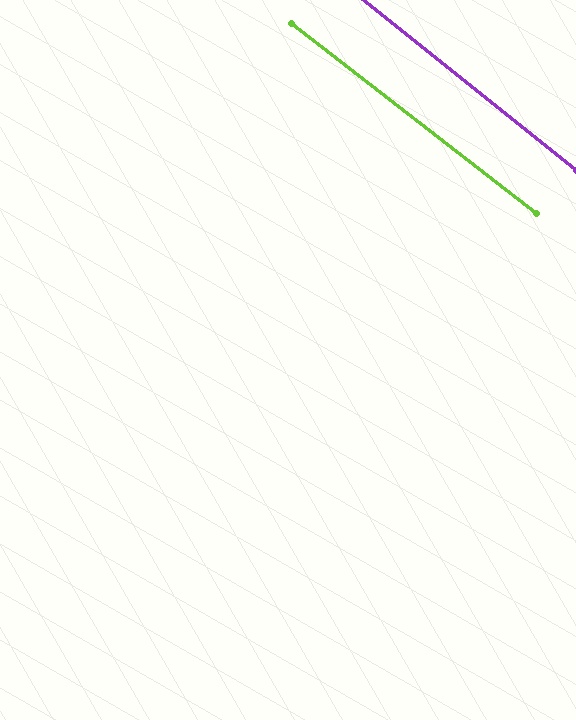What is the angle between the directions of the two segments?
Approximately 1 degree.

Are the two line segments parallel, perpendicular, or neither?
Parallel — their directions differ by only 1.0°.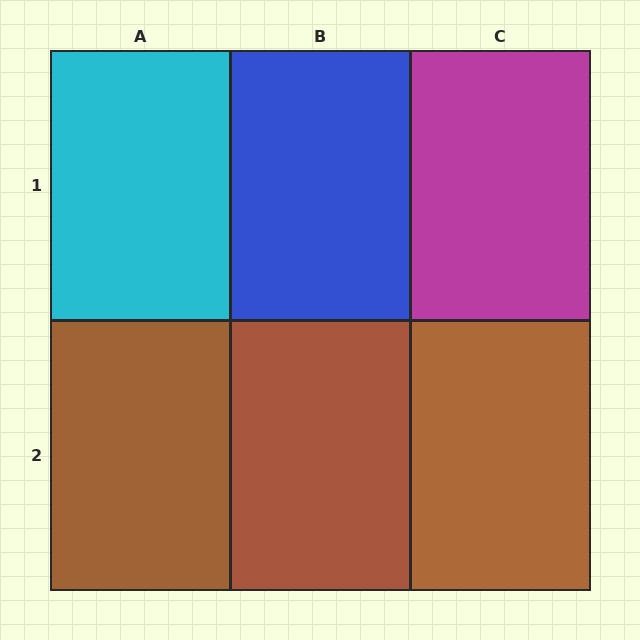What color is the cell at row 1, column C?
Magenta.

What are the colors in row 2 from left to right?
Brown, brown, brown.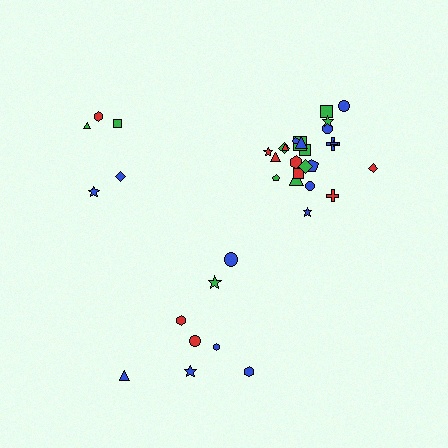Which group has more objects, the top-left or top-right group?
The top-right group.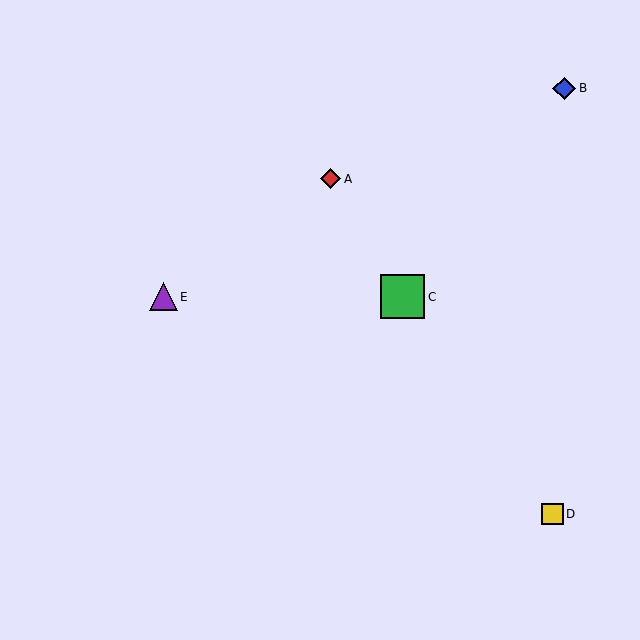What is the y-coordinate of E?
Object E is at y≈297.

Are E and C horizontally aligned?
Yes, both are at y≈297.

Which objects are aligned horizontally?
Objects C, E are aligned horizontally.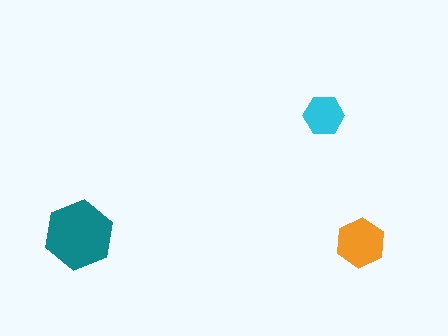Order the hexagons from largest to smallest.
the teal one, the orange one, the cyan one.